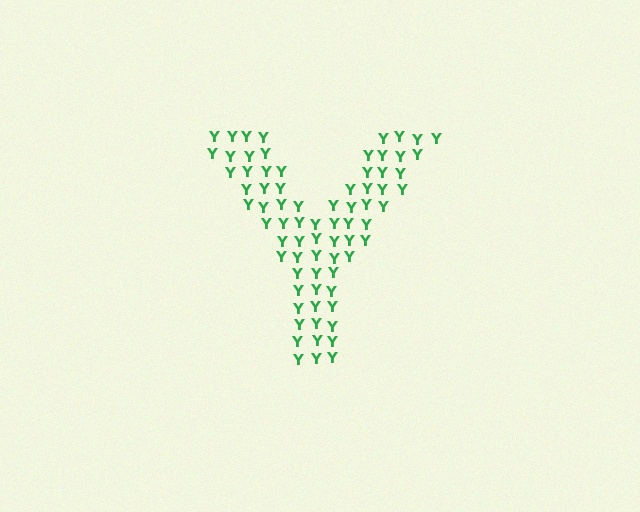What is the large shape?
The large shape is the letter Y.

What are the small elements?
The small elements are letter Y's.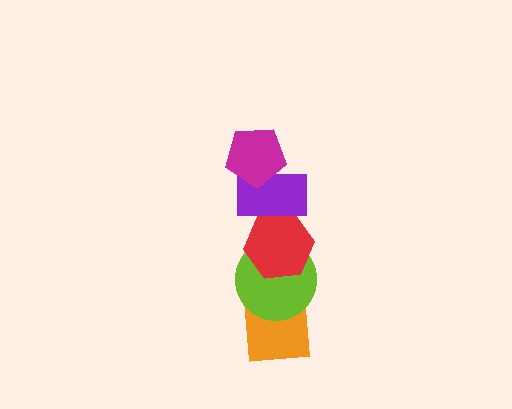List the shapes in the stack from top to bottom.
From top to bottom: the magenta pentagon, the purple rectangle, the red hexagon, the lime circle, the orange square.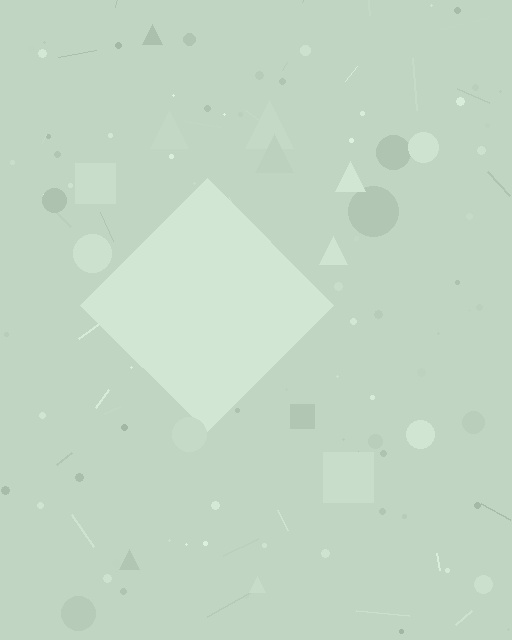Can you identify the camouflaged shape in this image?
The camouflaged shape is a diamond.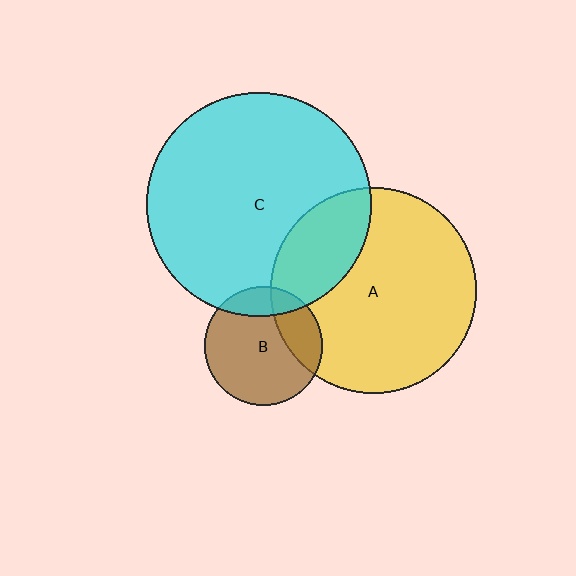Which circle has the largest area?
Circle C (cyan).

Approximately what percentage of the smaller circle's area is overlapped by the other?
Approximately 25%.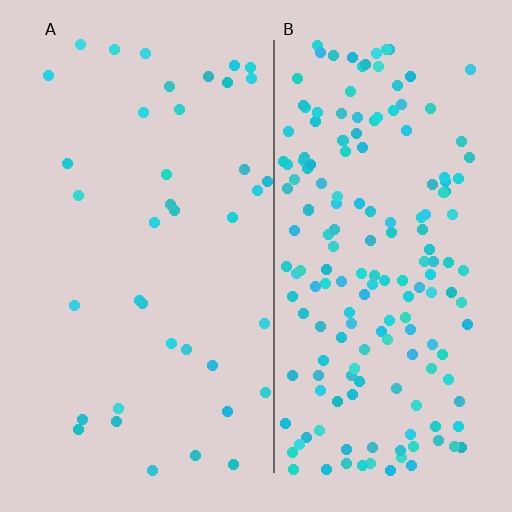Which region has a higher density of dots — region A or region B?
B (the right).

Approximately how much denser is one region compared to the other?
Approximately 4.5× — region B over region A.